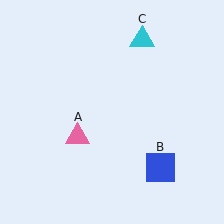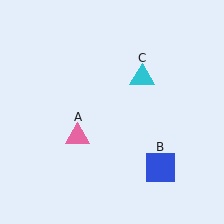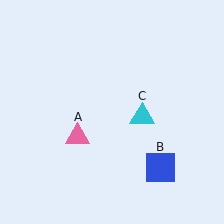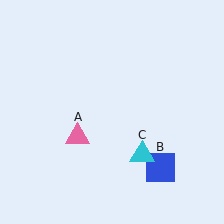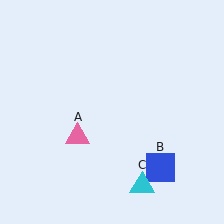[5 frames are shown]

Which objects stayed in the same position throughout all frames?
Pink triangle (object A) and blue square (object B) remained stationary.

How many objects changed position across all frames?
1 object changed position: cyan triangle (object C).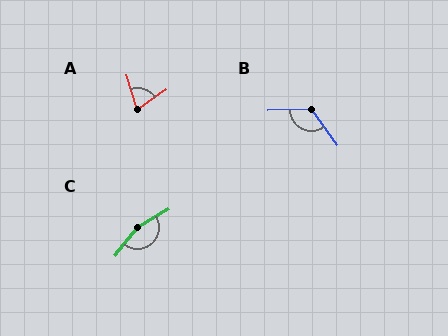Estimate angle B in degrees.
Approximately 124 degrees.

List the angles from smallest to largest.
A (72°), B (124°), C (159°).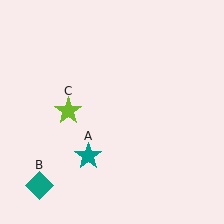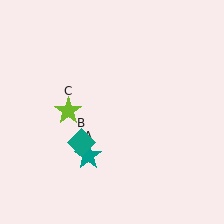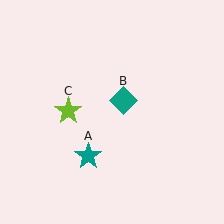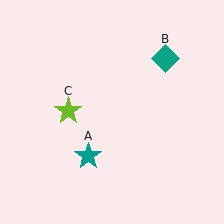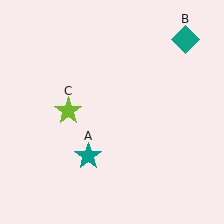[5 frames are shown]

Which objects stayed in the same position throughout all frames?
Teal star (object A) and lime star (object C) remained stationary.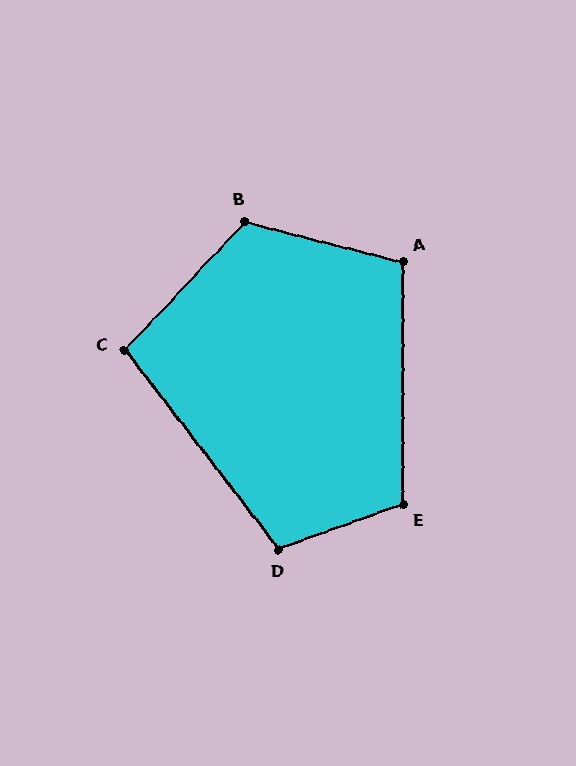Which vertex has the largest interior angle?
B, at approximately 119 degrees.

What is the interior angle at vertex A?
Approximately 104 degrees (obtuse).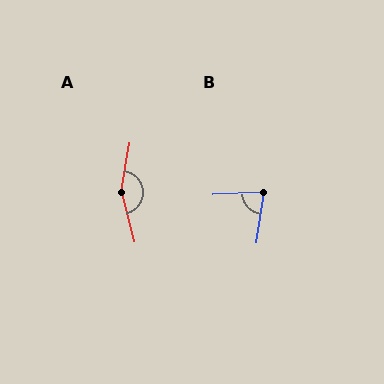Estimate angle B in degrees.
Approximately 78 degrees.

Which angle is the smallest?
B, at approximately 78 degrees.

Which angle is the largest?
A, at approximately 155 degrees.